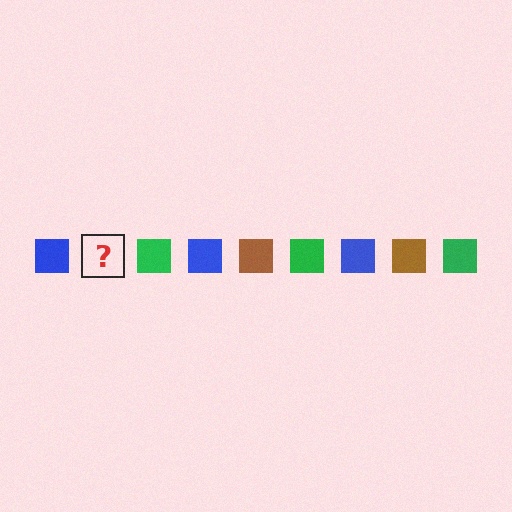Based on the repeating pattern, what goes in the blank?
The blank should be a brown square.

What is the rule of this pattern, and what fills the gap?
The rule is that the pattern cycles through blue, brown, green squares. The gap should be filled with a brown square.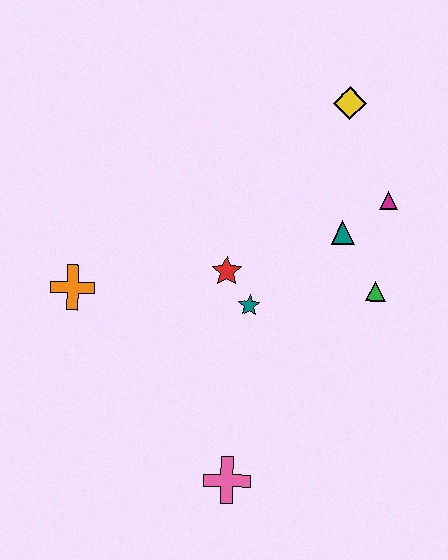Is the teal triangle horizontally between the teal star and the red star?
No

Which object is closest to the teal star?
The red star is closest to the teal star.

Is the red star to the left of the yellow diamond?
Yes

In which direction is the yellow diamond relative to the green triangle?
The yellow diamond is above the green triangle.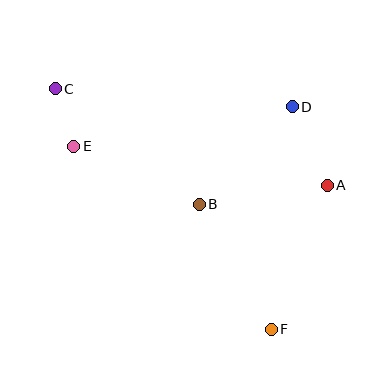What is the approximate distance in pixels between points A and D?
The distance between A and D is approximately 86 pixels.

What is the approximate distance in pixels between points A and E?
The distance between A and E is approximately 257 pixels.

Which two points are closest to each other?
Points C and E are closest to each other.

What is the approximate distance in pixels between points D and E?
The distance between D and E is approximately 222 pixels.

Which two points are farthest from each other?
Points C and F are farthest from each other.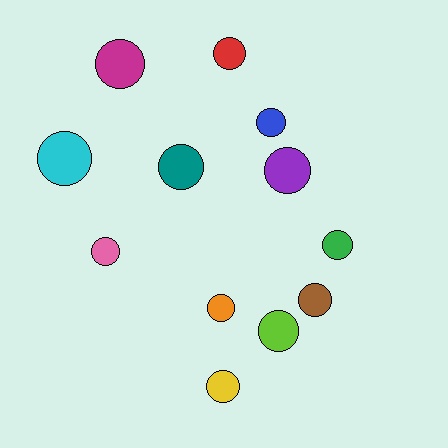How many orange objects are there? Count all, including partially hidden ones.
There is 1 orange object.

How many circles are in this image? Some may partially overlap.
There are 12 circles.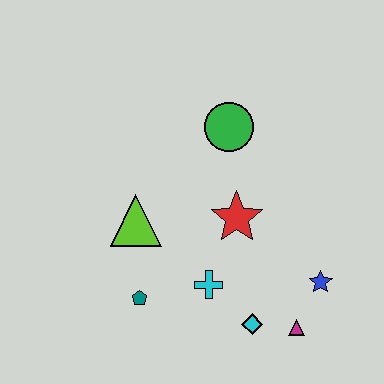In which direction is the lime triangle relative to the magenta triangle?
The lime triangle is to the left of the magenta triangle.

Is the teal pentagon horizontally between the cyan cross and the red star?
No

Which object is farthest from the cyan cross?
The green circle is farthest from the cyan cross.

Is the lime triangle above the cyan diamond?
Yes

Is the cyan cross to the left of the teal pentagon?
No